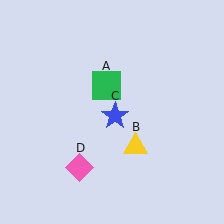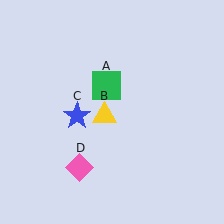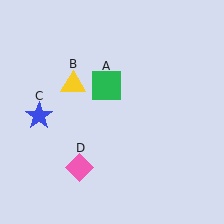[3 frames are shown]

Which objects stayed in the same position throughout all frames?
Green square (object A) and pink diamond (object D) remained stationary.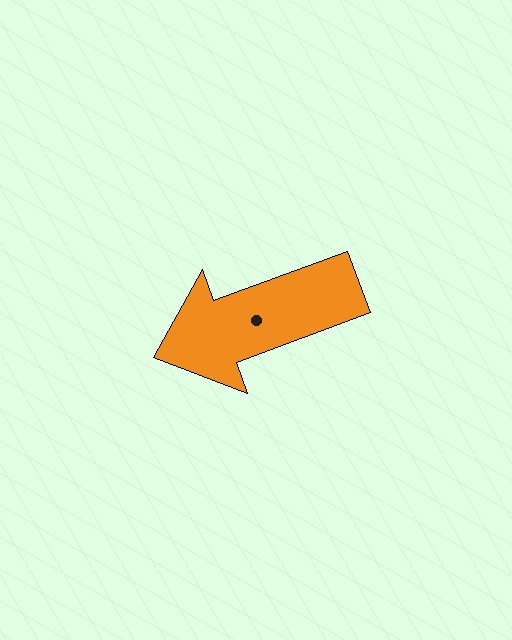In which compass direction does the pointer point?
West.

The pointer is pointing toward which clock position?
Roughly 8 o'clock.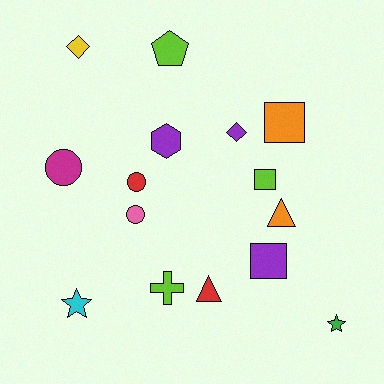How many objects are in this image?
There are 15 objects.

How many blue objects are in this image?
There are no blue objects.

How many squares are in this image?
There are 3 squares.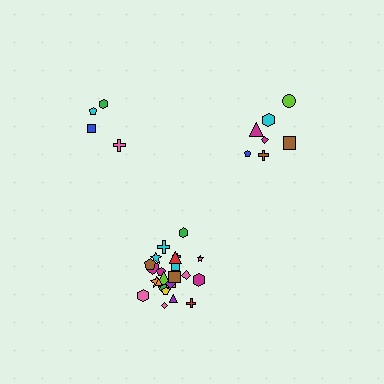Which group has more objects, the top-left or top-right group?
The top-right group.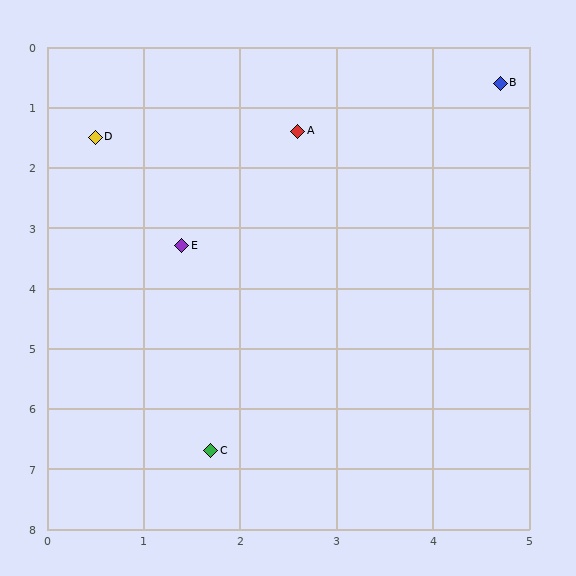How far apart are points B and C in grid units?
Points B and C are about 6.8 grid units apart.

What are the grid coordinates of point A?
Point A is at approximately (2.6, 1.4).